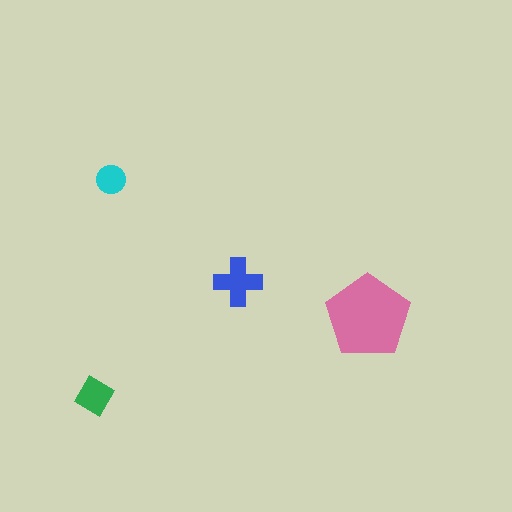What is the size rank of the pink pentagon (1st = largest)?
1st.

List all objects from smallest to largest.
The cyan circle, the green diamond, the blue cross, the pink pentagon.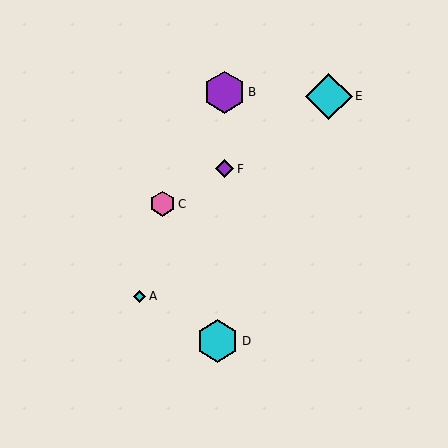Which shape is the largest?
The cyan diamond (labeled E) is the largest.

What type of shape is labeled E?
Shape E is a cyan diamond.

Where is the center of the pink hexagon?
The center of the pink hexagon is at (163, 204).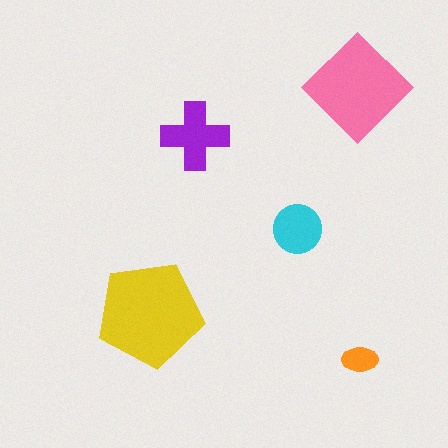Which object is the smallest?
The orange ellipse.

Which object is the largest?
The yellow pentagon.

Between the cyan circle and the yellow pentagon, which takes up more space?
The yellow pentagon.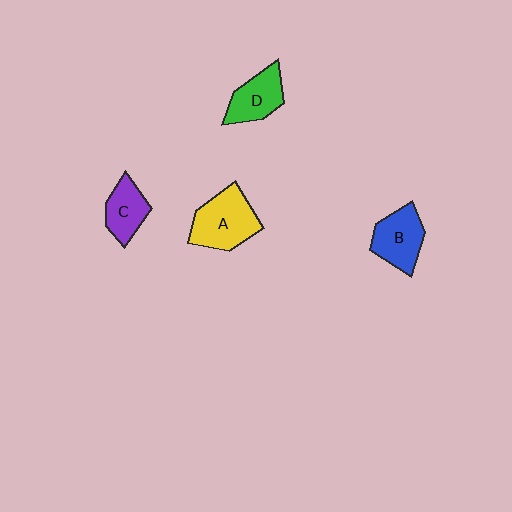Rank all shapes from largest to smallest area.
From largest to smallest: A (yellow), B (blue), D (green), C (purple).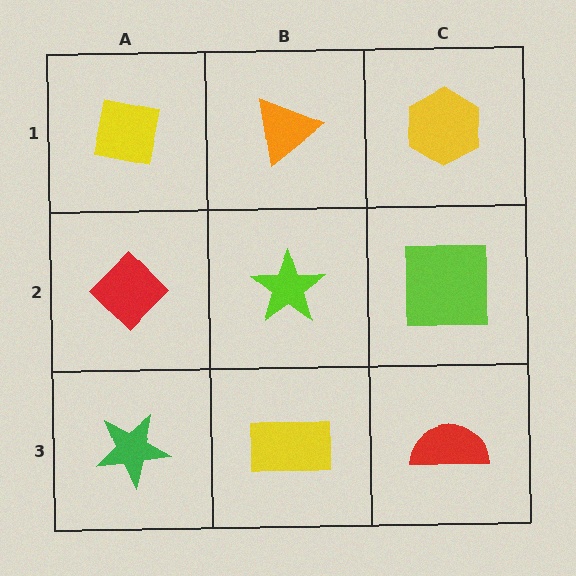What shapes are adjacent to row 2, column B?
An orange triangle (row 1, column B), a yellow rectangle (row 3, column B), a red diamond (row 2, column A), a lime square (row 2, column C).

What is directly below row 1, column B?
A lime star.